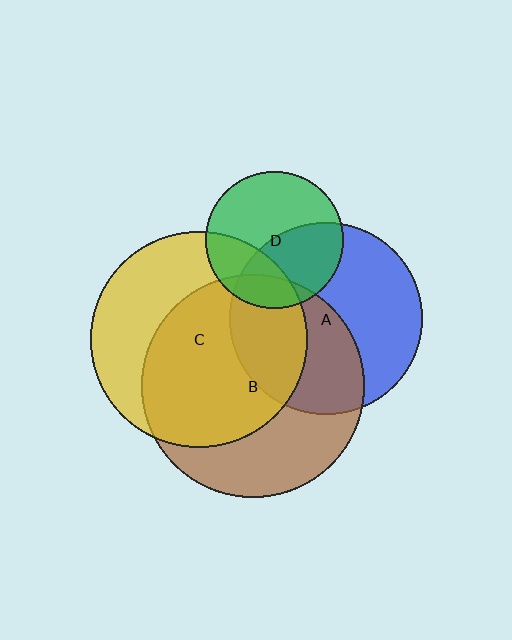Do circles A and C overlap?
Yes.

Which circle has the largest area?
Circle B (brown).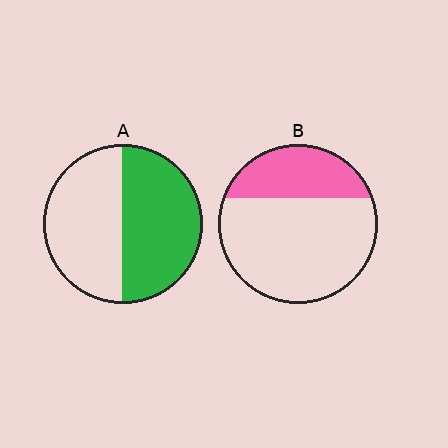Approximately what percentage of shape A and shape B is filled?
A is approximately 50% and B is approximately 30%.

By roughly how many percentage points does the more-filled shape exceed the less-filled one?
By roughly 20 percentage points (A over B).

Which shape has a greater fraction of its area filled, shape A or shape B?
Shape A.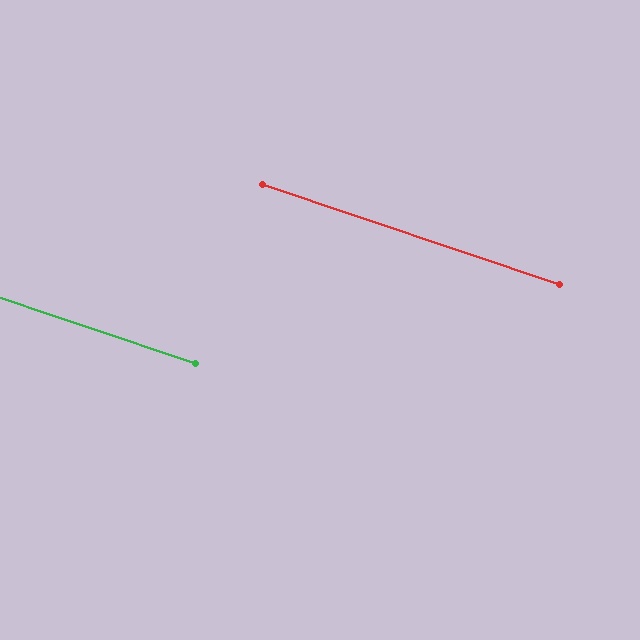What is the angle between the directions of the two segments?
Approximately 0 degrees.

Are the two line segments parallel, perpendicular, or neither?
Parallel — their directions differ by only 0.0°.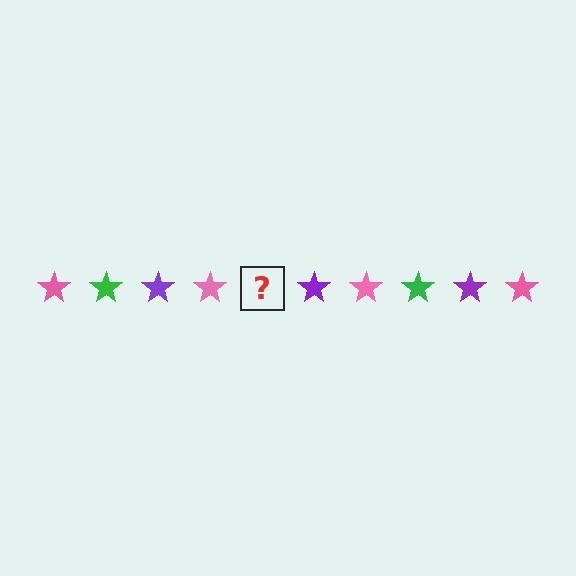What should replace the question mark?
The question mark should be replaced with a green star.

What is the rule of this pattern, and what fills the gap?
The rule is that the pattern cycles through pink, green, purple stars. The gap should be filled with a green star.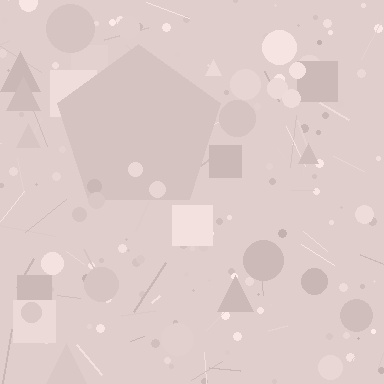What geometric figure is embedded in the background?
A pentagon is embedded in the background.